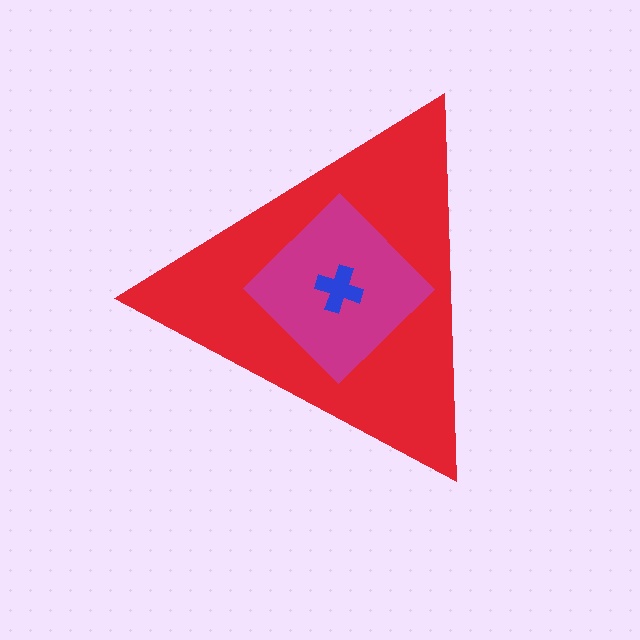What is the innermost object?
The blue cross.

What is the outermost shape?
The red triangle.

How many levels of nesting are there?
3.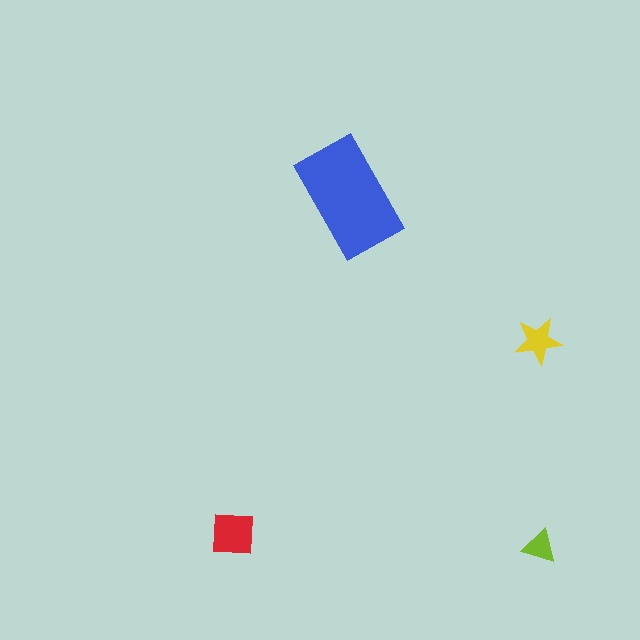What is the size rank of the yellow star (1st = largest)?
3rd.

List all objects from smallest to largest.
The lime triangle, the yellow star, the red square, the blue rectangle.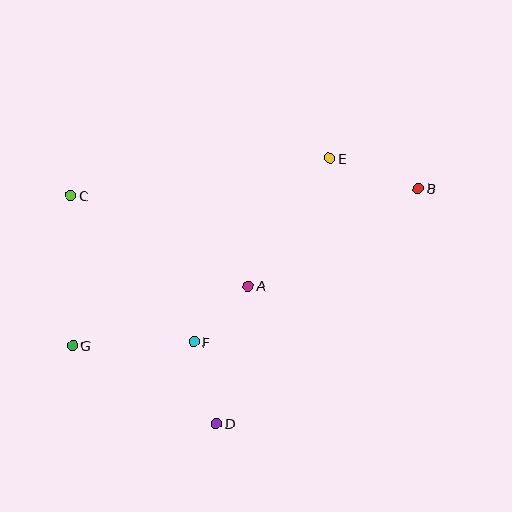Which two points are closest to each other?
Points A and F are closest to each other.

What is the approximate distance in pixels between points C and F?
The distance between C and F is approximately 191 pixels.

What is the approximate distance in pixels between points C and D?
The distance between C and D is approximately 271 pixels.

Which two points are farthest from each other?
Points B and G are farthest from each other.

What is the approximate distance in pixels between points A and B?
The distance between A and B is approximately 196 pixels.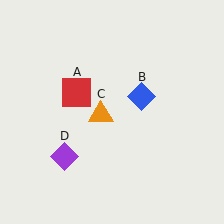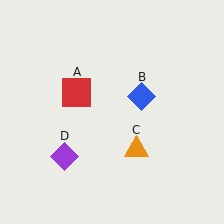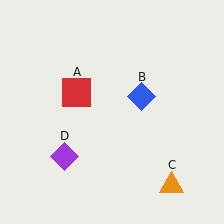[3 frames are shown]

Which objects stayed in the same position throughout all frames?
Red square (object A) and blue diamond (object B) and purple diamond (object D) remained stationary.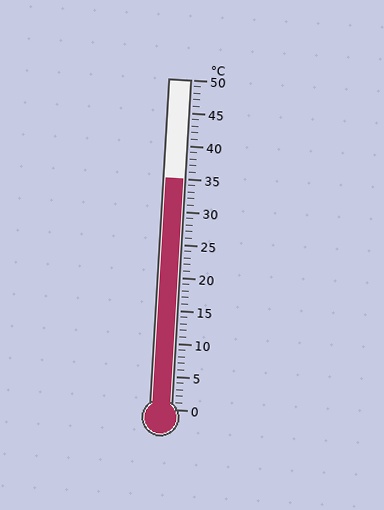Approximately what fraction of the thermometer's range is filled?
The thermometer is filled to approximately 70% of its range.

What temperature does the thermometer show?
The thermometer shows approximately 35°C.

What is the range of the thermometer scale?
The thermometer scale ranges from 0°C to 50°C.